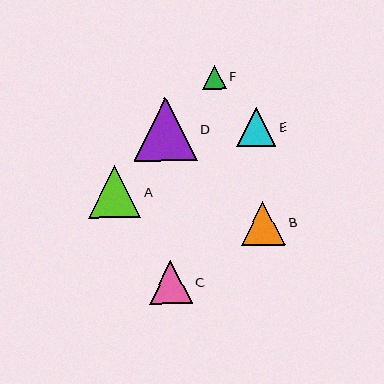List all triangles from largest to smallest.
From largest to smallest: D, A, B, C, E, F.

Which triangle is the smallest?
Triangle F is the smallest with a size of approximately 24 pixels.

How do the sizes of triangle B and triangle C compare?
Triangle B and triangle C are approximately the same size.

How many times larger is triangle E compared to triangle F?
Triangle E is approximately 1.6 times the size of triangle F.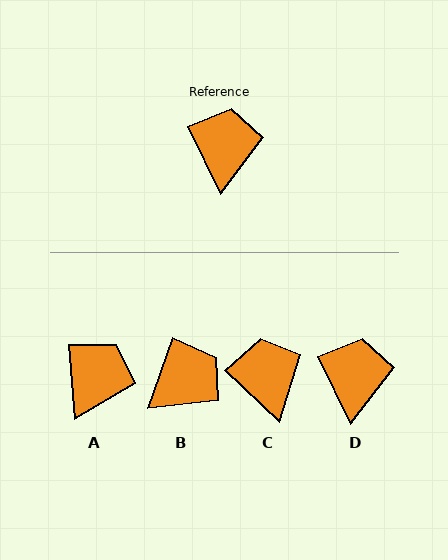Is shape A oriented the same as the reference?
No, it is off by about 22 degrees.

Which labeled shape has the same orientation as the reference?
D.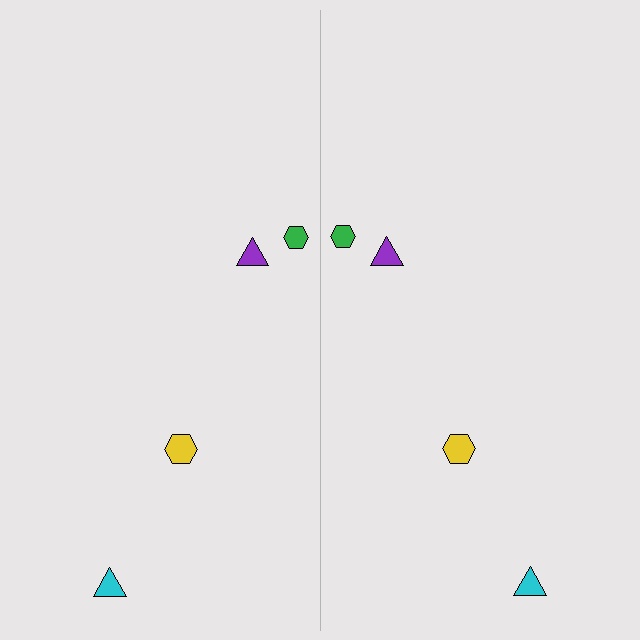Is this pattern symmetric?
Yes, this pattern has bilateral (reflection) symmetry.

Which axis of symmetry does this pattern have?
The pattern has a vertical axis of symmetry running through the center of the image.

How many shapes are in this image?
There are 8 shapes in this image.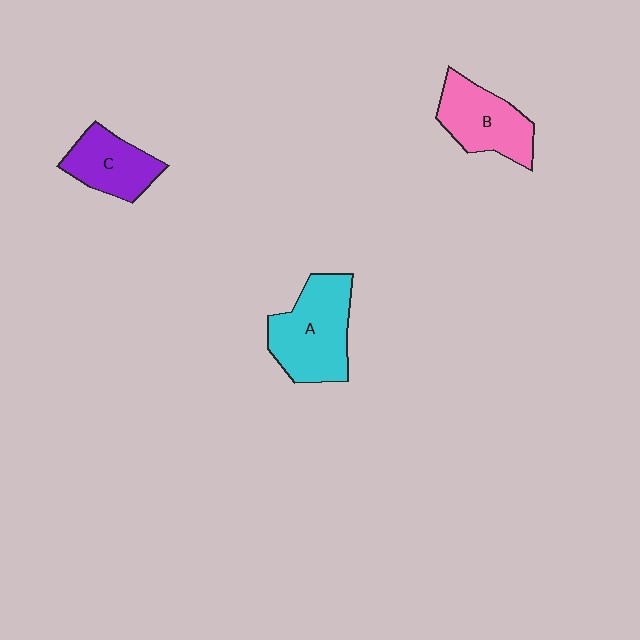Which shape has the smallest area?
Shape C (purple).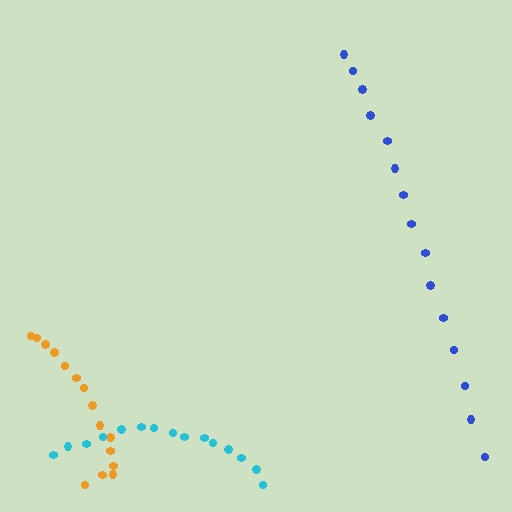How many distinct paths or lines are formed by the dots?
There are 3 distinct paths.